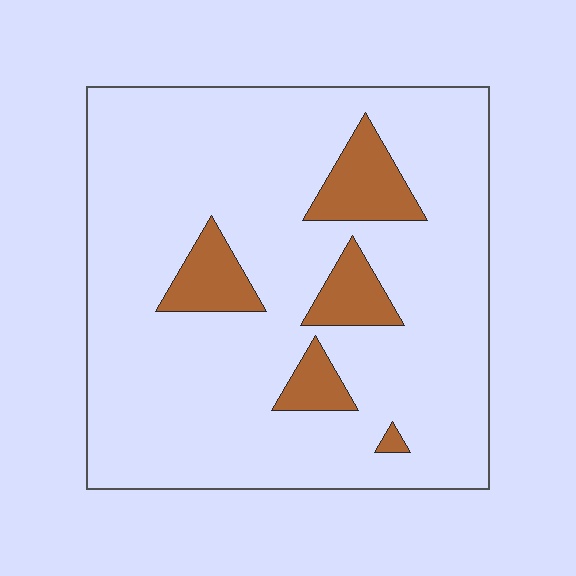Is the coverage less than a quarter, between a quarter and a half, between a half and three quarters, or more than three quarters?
Less than a quarter.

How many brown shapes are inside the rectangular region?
5.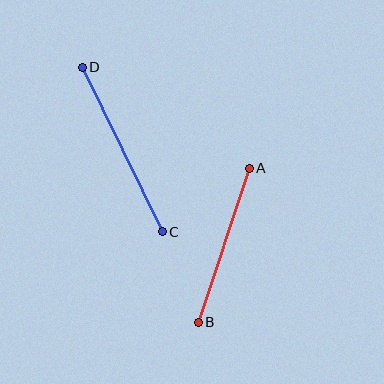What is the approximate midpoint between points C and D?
The midpoint is at approximately (122, 149) pixels.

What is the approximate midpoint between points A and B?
The midpoint is at approximately (224, 245) pixels.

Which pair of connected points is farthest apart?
Points C and D are farthest apart.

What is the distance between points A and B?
The distance is approximately 162 pixels.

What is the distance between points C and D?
The distance is approximately 183 pixels.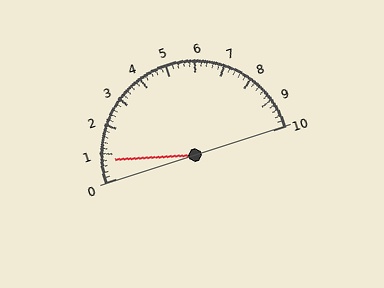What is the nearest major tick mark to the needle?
The nearest major tick mark is 1.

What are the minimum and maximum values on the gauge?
The gauge ranges from 0 to 10.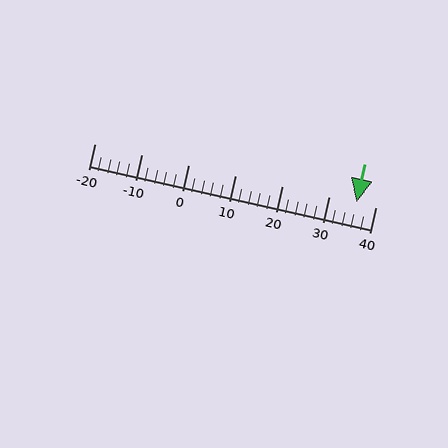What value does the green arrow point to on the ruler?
The green arrow points to approximately 36.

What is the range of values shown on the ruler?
The ruler shows values from -20 to 40.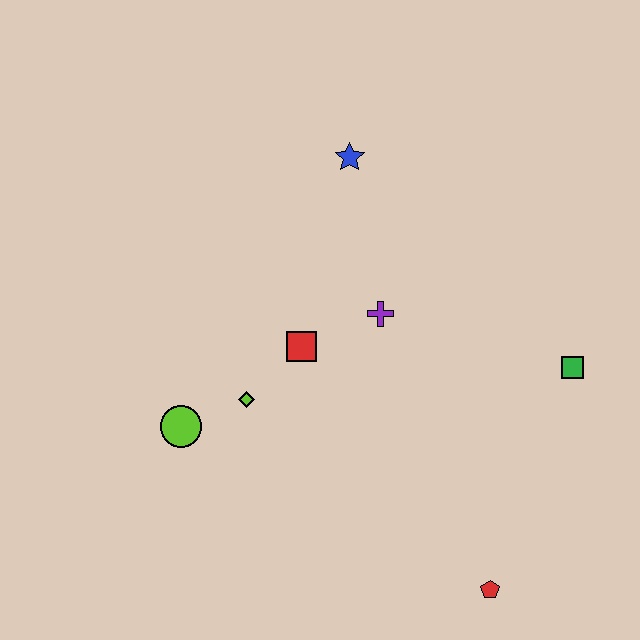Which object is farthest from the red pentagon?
The blue star is farthest from the red pentagon.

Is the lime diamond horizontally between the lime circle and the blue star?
Yes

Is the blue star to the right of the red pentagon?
No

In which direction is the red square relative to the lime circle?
The red square is to the right of the lime circle.